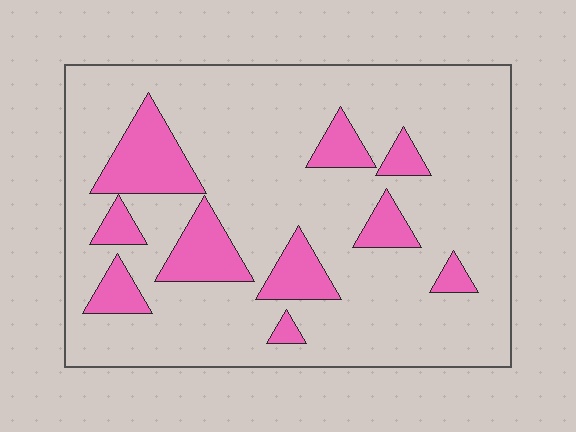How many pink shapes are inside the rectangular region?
10.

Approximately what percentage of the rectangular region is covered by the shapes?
Approximately 20%.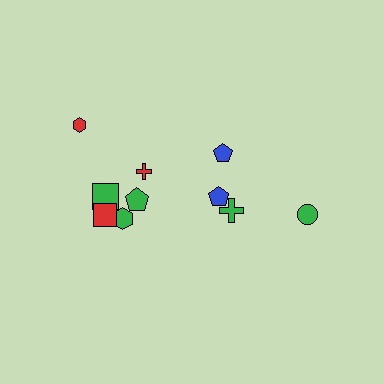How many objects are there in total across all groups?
There are 10 objects.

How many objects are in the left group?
There are 6 objects.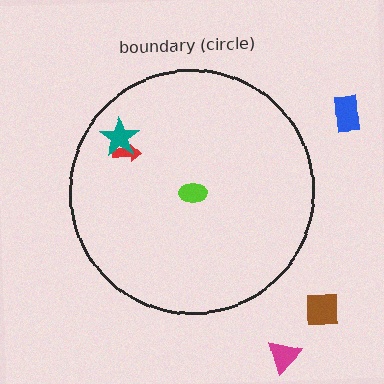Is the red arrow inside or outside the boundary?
Inside.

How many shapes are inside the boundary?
3 inside, 3 outside.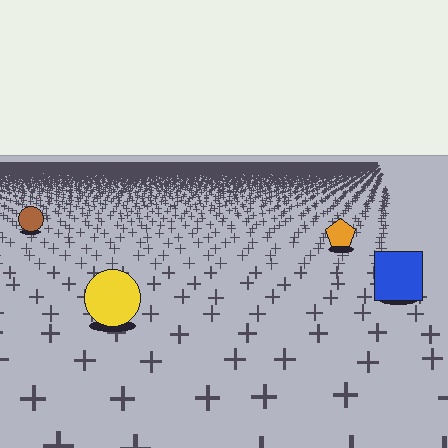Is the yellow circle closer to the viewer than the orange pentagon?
Yes. The yellow circle is closer — you can tell from the texture gradient: the ground texture is coarser near it.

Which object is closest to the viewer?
The yellow circle is closest. The texture marks near it are larger and more spread out.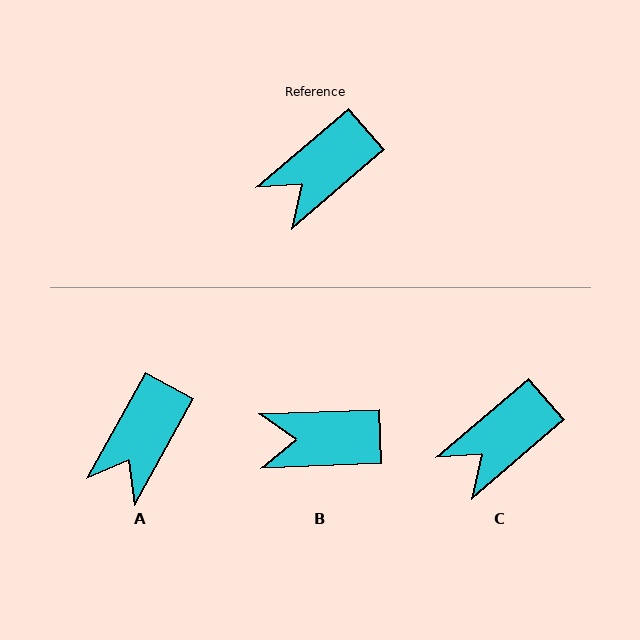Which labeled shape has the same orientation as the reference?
C.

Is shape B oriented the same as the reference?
No, it is off by about 39 degrees.